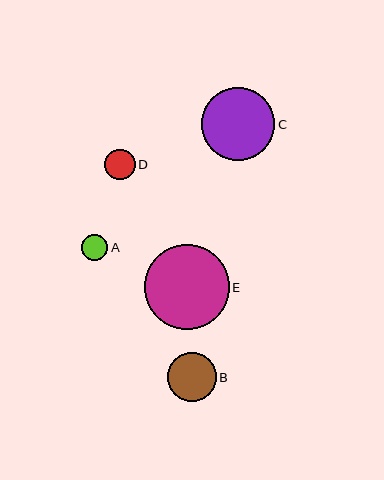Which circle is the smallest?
Circle A is the smallest with a size of approximately 26 pixels.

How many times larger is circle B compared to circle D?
Circle B is approximately 1.6 times the size of circle D.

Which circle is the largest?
Circle E is the largest with a size of approximately 85 pixels.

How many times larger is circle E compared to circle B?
Circle E is approximately 1.7 times the size of circle B.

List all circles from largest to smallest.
From largest to smallest: E, C, B, D, A.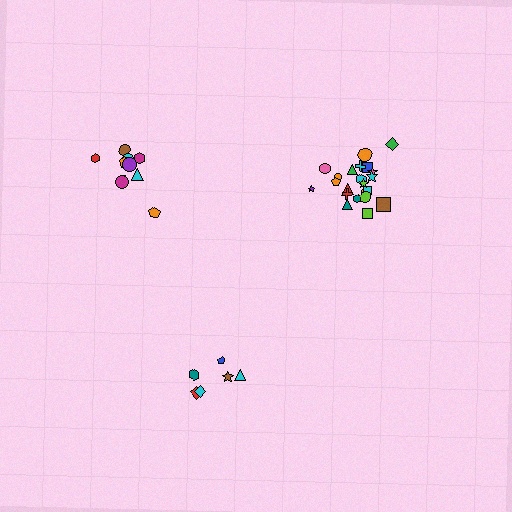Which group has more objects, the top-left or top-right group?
The top-right group.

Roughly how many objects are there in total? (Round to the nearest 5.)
Roughly 40 objects in total.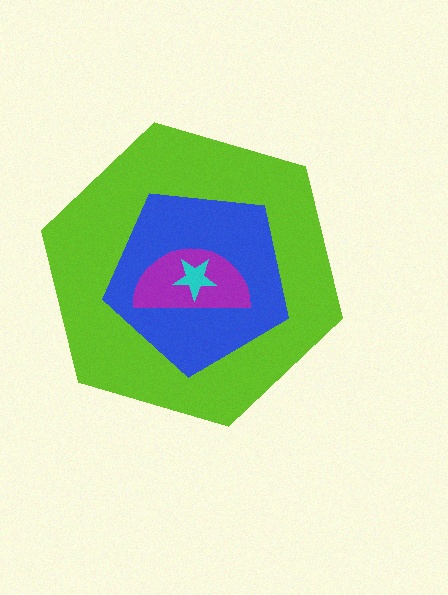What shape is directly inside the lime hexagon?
The blue pentagon.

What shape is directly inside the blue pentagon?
The purple semicircle.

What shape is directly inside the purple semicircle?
The cyan star.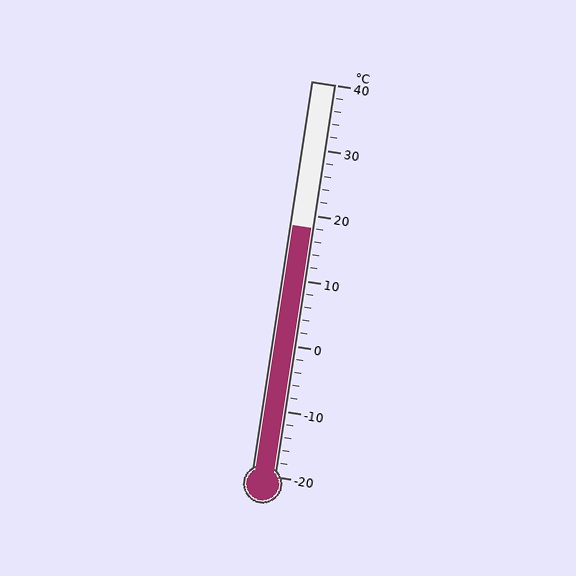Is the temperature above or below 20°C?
The temperature is below 20°C.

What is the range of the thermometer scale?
The thermometer scale ranges from -20°C to 40°C.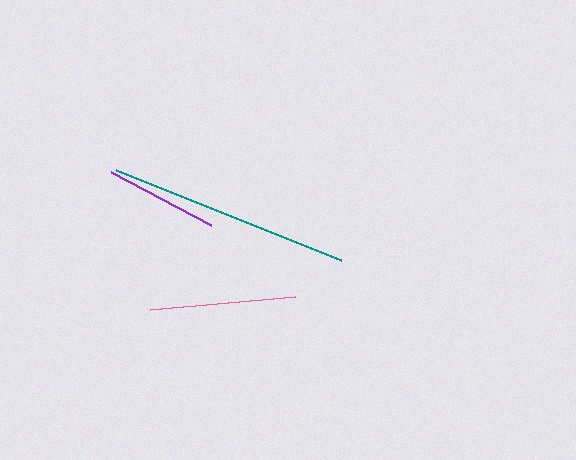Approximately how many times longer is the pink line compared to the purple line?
The pink line is approximately 1.3 times the length of the purple line.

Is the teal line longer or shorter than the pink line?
The teal line is longer than the pink line.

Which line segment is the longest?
The teal line is the longest at approximately 243 pixels.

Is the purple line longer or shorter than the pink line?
The pink line is longer than the purple line.